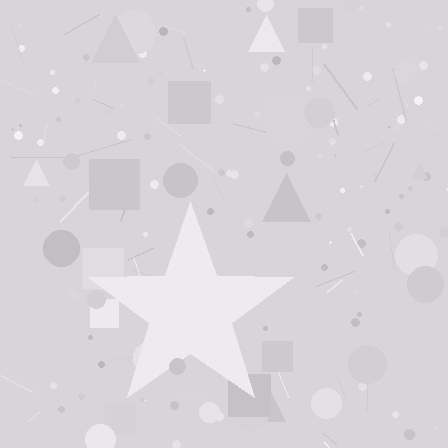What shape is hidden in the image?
A star is hidden in the image.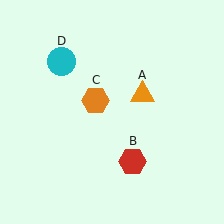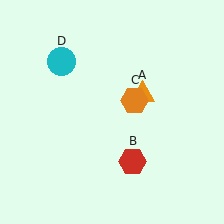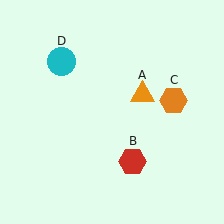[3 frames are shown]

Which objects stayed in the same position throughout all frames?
Orange triangle (object A) and red hexagon (object B) and cyan circle (object D) remained stationary.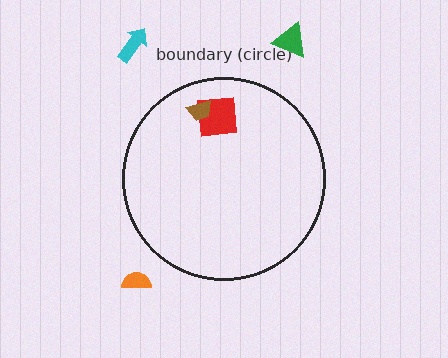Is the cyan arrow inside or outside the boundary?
Outside.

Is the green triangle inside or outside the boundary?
Outside.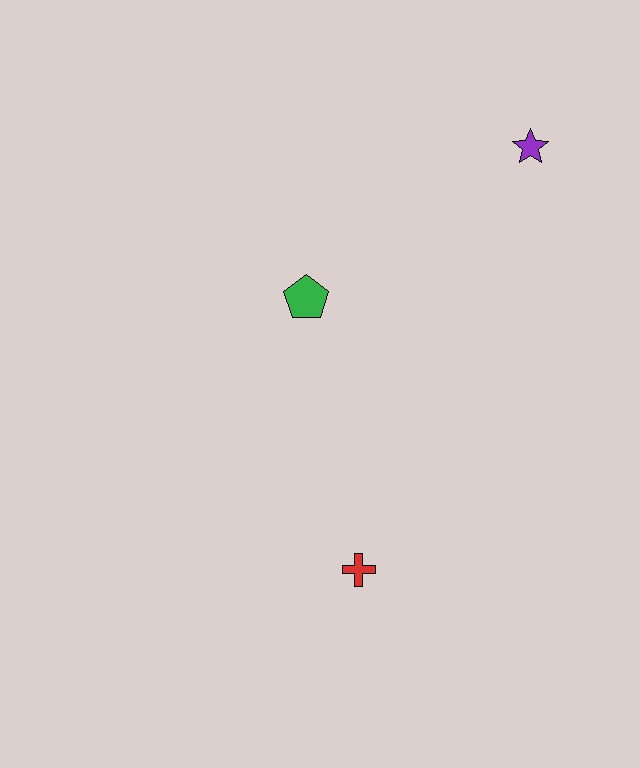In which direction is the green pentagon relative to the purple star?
The green pentagon is to the left of the purple star.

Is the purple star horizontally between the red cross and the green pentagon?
No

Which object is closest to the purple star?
The green pentagon is closest to the purple star.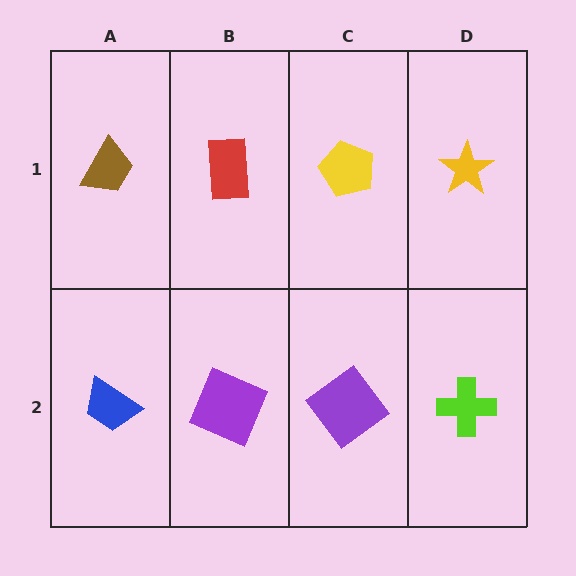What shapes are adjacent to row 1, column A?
A blue trapezoid (row 2, column A), a red rectangle (row 1, column B).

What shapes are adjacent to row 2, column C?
A yellow pentagon (row 1, column C), a purple square (row 2, column B), a lime cross (row 2, column D).